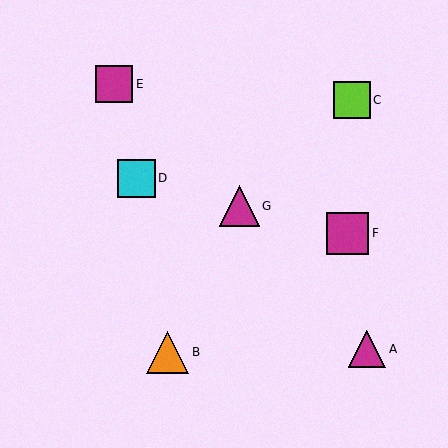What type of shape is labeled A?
Shape A is a magenta triangle.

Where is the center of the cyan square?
The center of the cyan square is at (136, 178).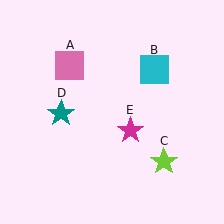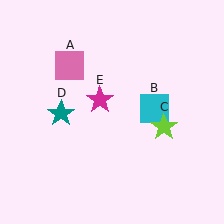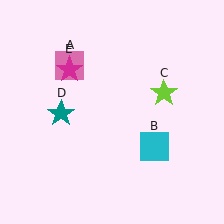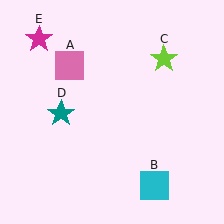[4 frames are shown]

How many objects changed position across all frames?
3 objects changed position: cyan square (object B), lime star (object C), magenta star (object E).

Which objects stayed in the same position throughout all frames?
Pink square (object A) and teal star (object D) remained stationary.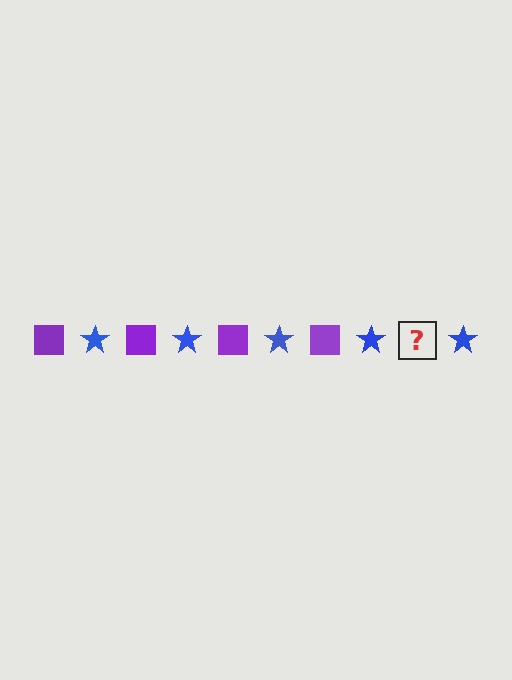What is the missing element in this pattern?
The missing element is a purple square.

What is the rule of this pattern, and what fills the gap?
The rule is that the pattern alternates between purple square and blue star. The gap should be filled with a purple square.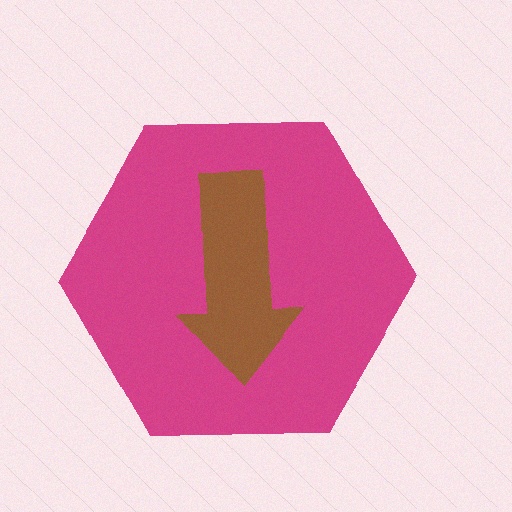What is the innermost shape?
The brown arrow.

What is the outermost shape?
The magenta hexagon.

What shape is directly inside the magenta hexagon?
The brown arrow.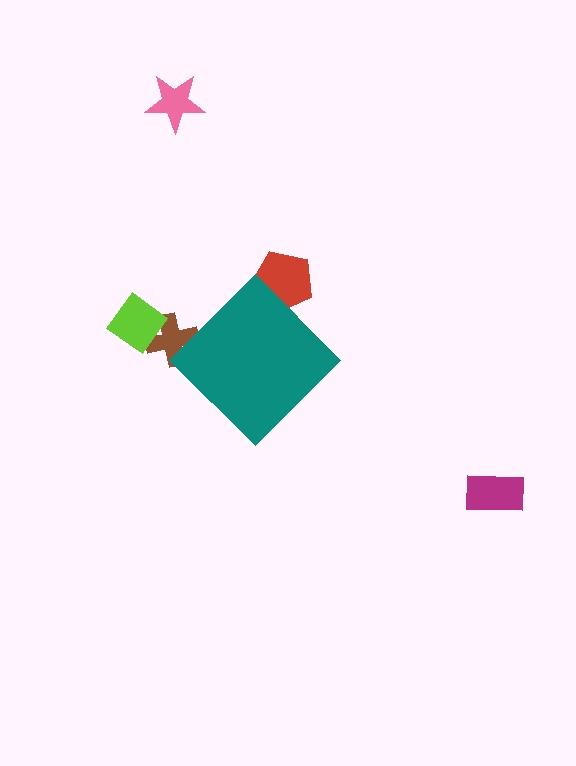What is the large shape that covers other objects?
A teal diamond.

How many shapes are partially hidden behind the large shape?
2 shapes are partially hidden.